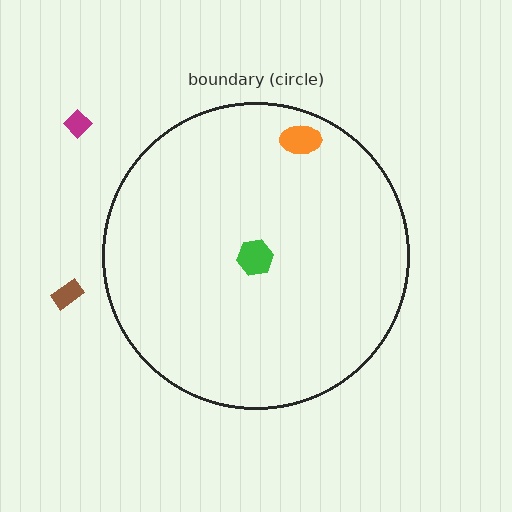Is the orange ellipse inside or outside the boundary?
Inside.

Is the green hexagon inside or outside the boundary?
Inside.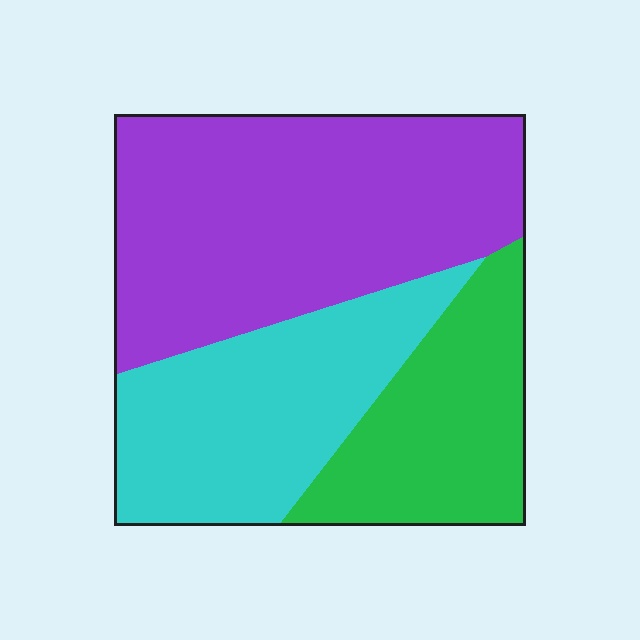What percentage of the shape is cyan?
Cyan takes up between a quarter and a half of the shape.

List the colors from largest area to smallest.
From largest to smallest: purple, cyan, green.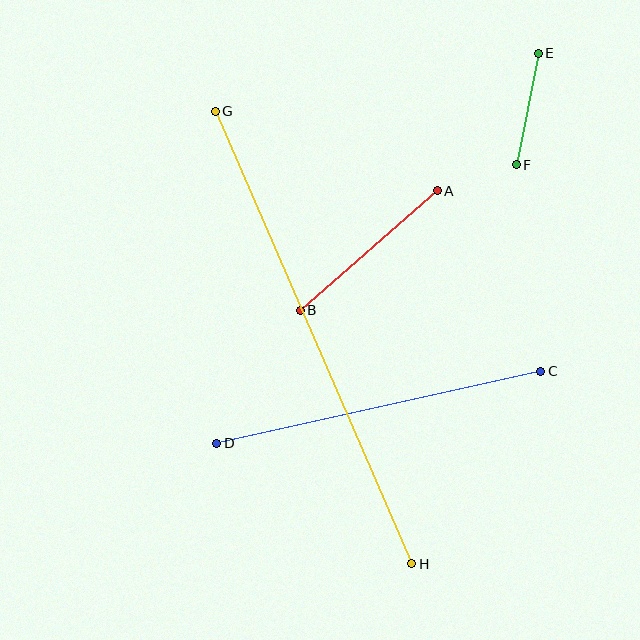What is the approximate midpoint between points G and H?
The midpoint is at approximately (313, 338) pixels.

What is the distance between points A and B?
The distance is approximately 182 pixels.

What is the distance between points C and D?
The distance is approximately 332 pixels.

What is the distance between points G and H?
The distance is approximately 494 pixels.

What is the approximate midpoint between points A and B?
The midpoint is at approximately (369, 250) pixels.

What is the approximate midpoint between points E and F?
The midpoint is at approximately (527, 109) pixels.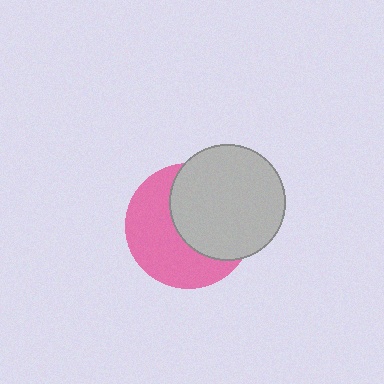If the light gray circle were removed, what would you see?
You would see the complete pink circle.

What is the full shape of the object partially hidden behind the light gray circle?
The partially hidden object is a pink circle.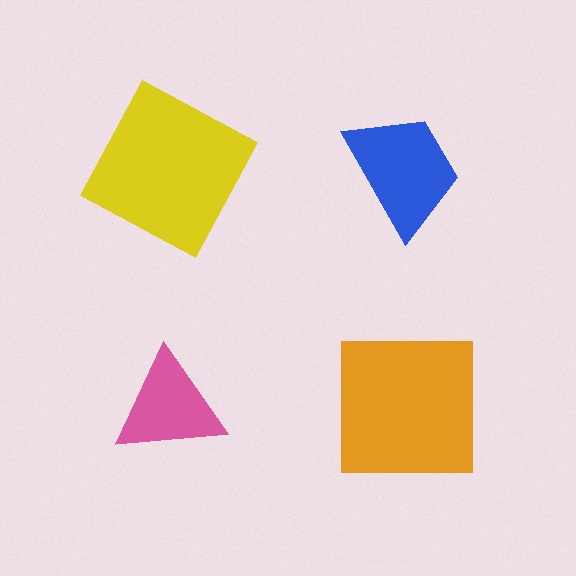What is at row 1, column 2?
A blue trapezoid.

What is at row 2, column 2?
An orange square.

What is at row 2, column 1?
A pink triangle.